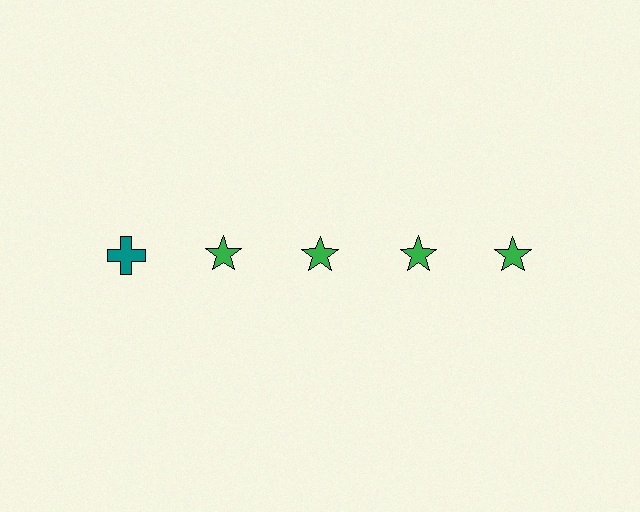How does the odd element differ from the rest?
It differs in both color (teal instead of green) and shape (cross instead of star).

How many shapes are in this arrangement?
There are 5 shapes arranged in a grid pattern.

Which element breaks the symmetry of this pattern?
The teal cross in the top row, leftmost column breaks the symmetry. All other shapes are green stars.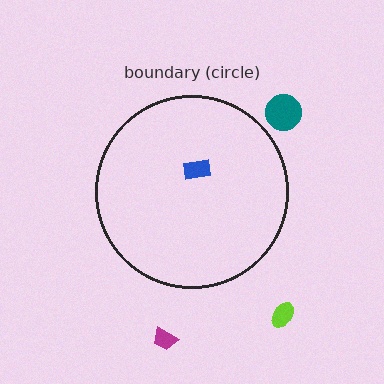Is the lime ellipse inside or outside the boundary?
Outside.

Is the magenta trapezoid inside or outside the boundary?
Outside.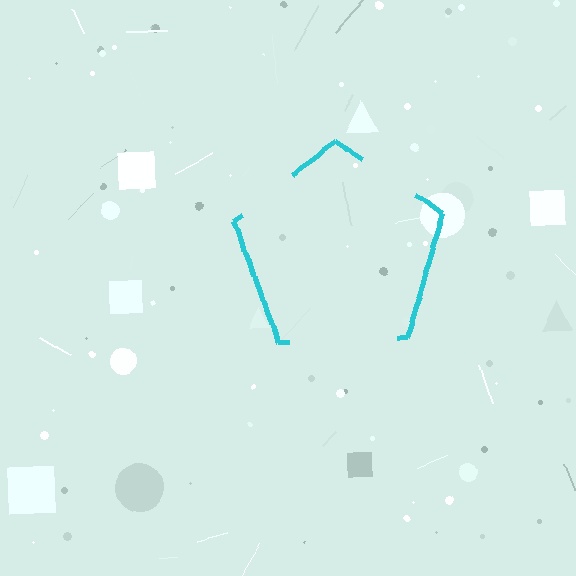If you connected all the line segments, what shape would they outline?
They would outline a pentagon.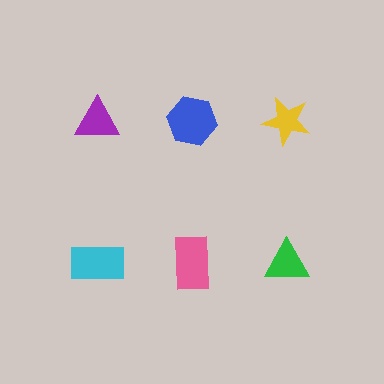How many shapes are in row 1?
3 shapes.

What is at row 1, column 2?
A blue hexagon.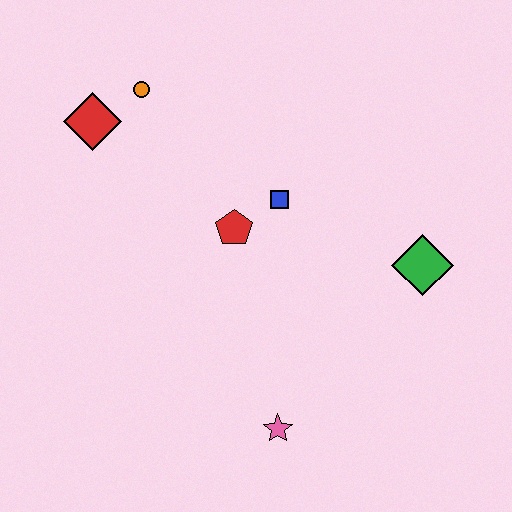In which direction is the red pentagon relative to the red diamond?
The red pentagon is to the right of the red diamond.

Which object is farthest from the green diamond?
The red diamond is farthest from the green diamond.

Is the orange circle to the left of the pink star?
Yes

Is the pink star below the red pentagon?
Yes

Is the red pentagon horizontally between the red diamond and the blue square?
Yes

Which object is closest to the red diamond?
The orange circle is closest to the red diamond.